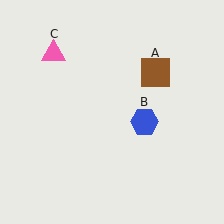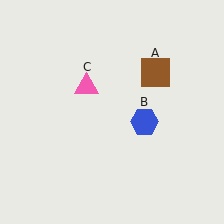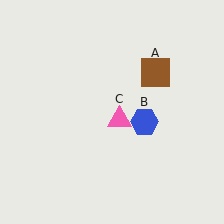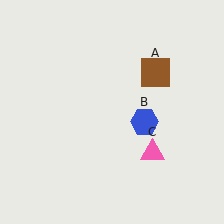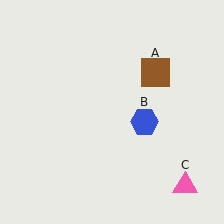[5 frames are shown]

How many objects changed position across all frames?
1 object changed position: pink triangle (object C).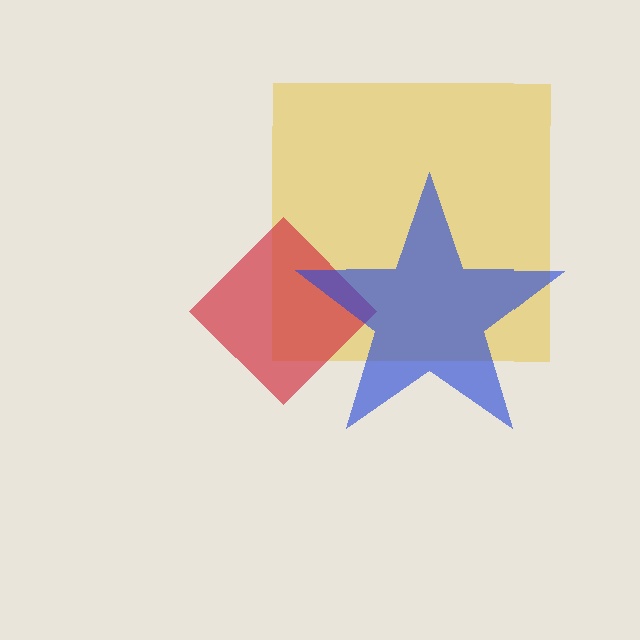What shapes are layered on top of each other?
The layered shapes are: a yellow square, a red diamond, a blue star.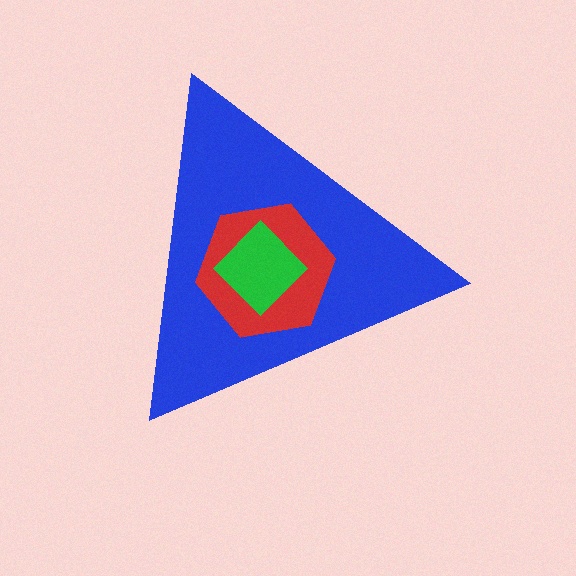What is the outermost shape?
The blue triangle.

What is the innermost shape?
The green diamond.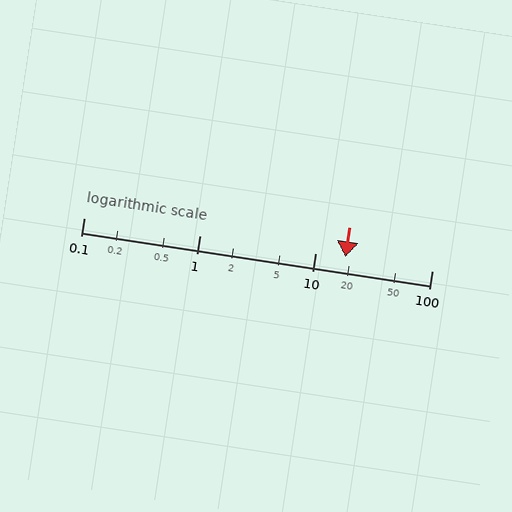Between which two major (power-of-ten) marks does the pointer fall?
The pointer is between 10 and 100.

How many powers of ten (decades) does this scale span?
The scale spans 3 decades, from 0.1 to 100.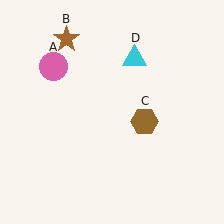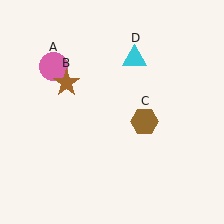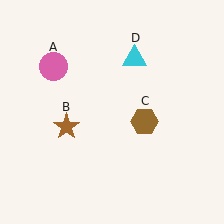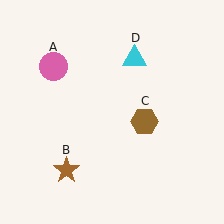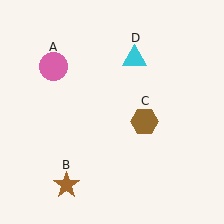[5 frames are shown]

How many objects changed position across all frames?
1 object changed position: brown star (object B).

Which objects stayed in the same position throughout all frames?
Pink circle (object A) and brown hexagon (object C) and cyan triangle (object D) remained stationary.